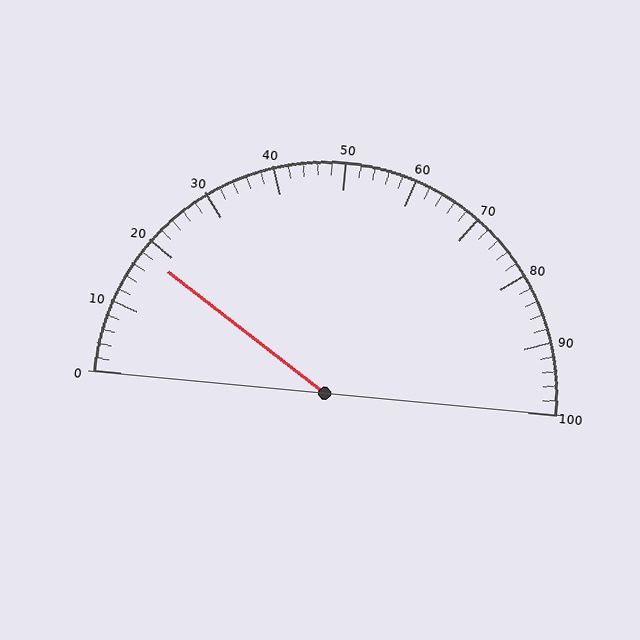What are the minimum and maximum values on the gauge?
The gauge ranges from 0 to 100.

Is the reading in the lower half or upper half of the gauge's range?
The reading is in the lower half of the range (0 to 100).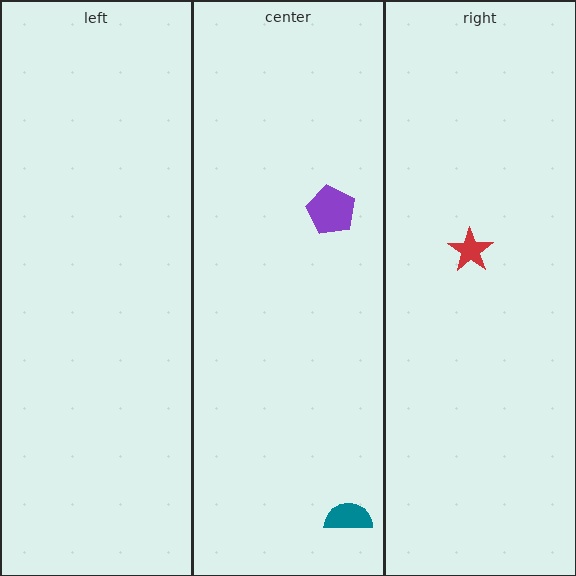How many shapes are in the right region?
1.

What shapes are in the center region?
The teal semicircle, the purple pentagon.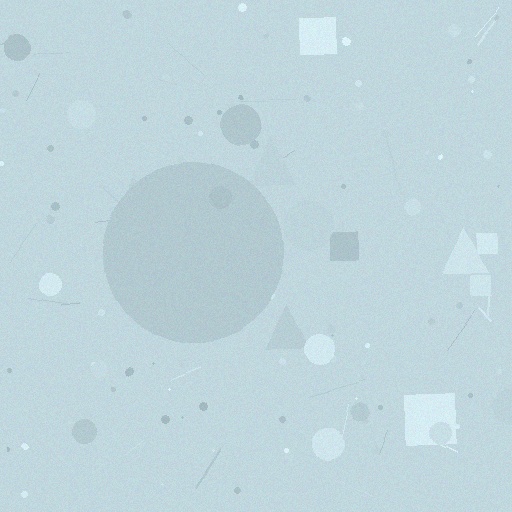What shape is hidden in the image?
A circle is hidden in the image.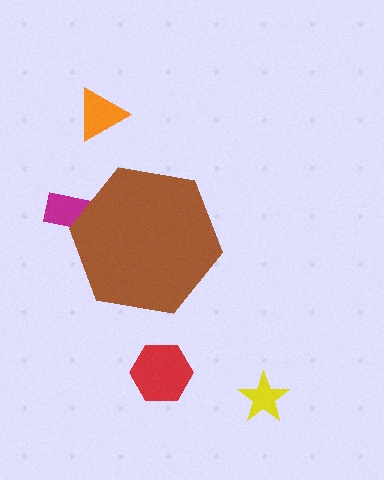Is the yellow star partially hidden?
No, the yellow star is fully visible.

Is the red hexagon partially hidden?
No, the red hexagon is fully visible.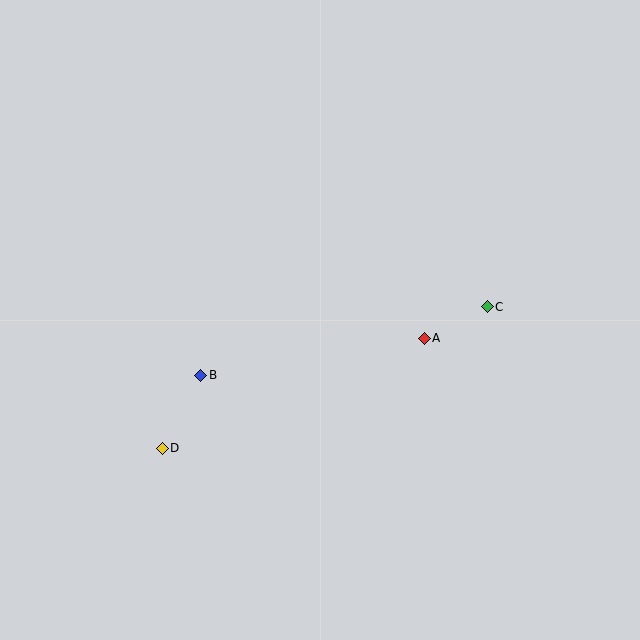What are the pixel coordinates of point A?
Point A is at (424, 338).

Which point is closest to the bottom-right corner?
Point C is closest to the bottom-right corner.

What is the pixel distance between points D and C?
The distance between D and C is 354 pixels.